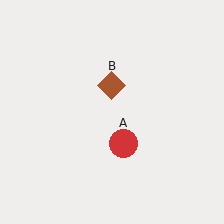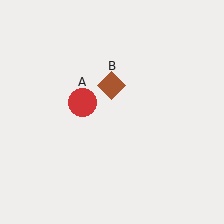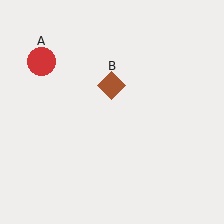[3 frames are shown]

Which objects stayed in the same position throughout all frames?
Brown diamond (object B) remained stationary.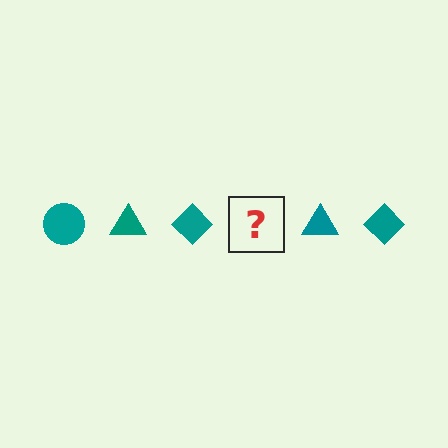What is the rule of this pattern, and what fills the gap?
The rule is that the pattern cycles through circle, triangle, diamond shapes in teal. The gap should be filled with a teal circle.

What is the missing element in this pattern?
The missing element is a teal circle.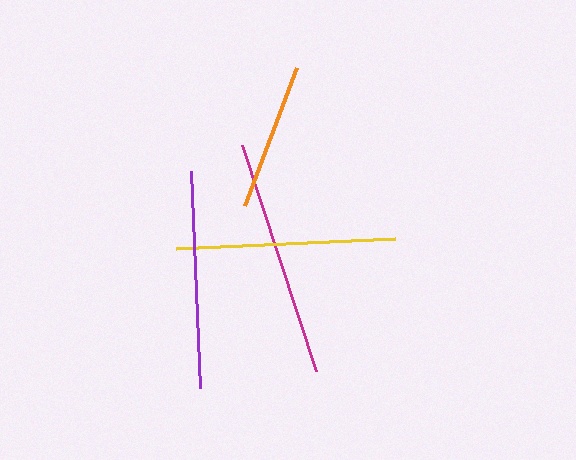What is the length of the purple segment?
The purple segment is approximately 217 pixels long.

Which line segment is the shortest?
The orange line is the shortest at approximately 148 pixels.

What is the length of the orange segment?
The orange segment is approximately 148 pixels long.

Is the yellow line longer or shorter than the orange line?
The yellow line is longer than the orange line.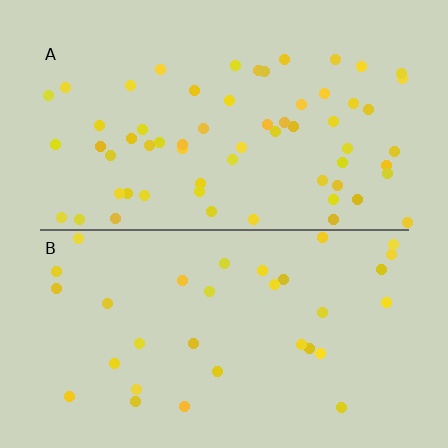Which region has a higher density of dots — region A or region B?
A (the top).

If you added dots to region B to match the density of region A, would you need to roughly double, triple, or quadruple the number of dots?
Approximately double.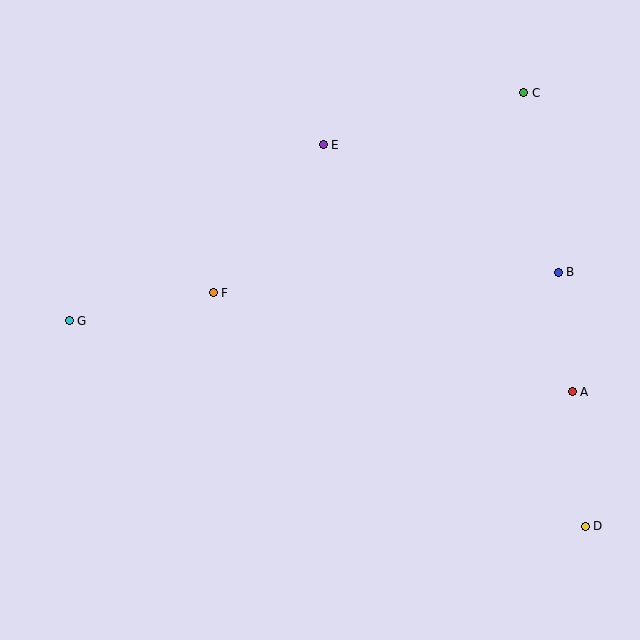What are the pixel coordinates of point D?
Point D is at (585, 526).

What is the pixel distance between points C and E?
The distance between C and E is 207 pixels.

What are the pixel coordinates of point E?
Point E is at (323, 145).